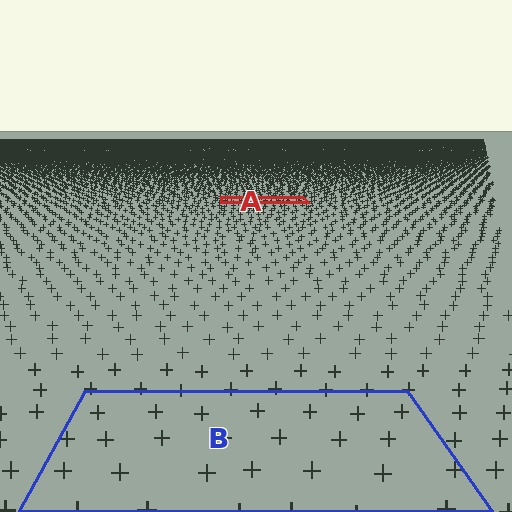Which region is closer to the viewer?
Region B is closer. The texture elements there are larger and more spread out.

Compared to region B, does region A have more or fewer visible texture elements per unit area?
Region A has more texture elements per unit area — they are packed more densely because it is farther away.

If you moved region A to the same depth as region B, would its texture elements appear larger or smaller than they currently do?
They would appear larger. At a closer depth, the same texture elements are projected at a bigger on-screen size.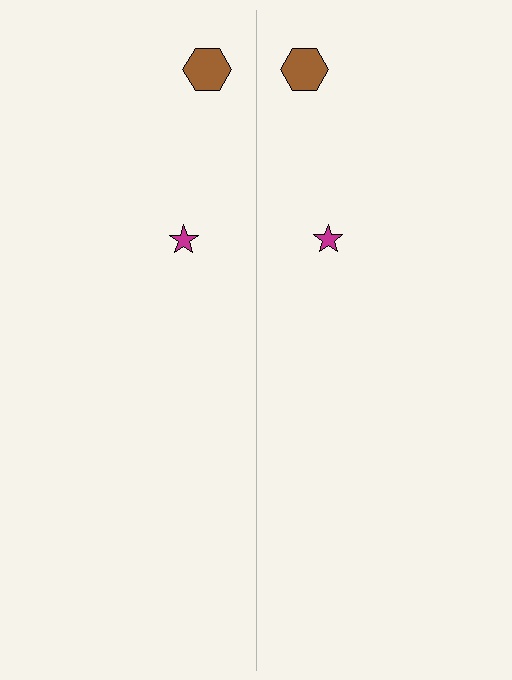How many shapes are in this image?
There are 4 shapes in this image.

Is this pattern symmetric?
Yes, this pattern has bilateral (reflection) symmetry.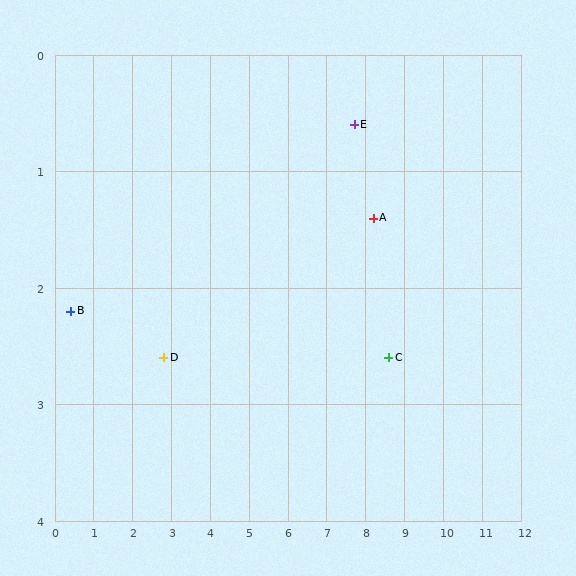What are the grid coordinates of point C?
Point C is at approximately (8.6, 2.6).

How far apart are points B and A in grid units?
Points B and A are about 7.8 grid units apart.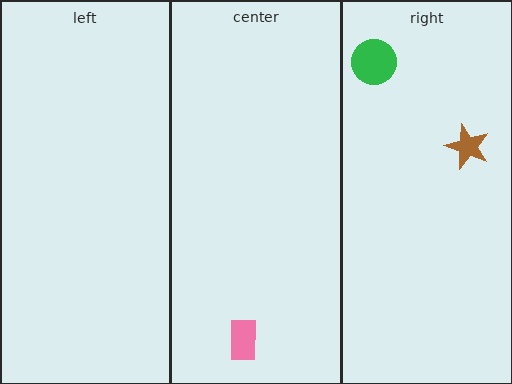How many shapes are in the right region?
2.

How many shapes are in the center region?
1.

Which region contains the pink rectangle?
The center region.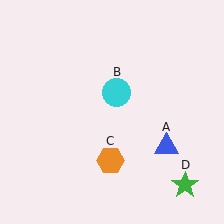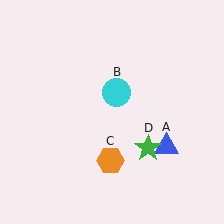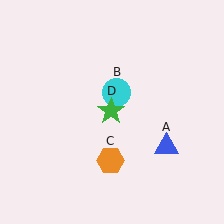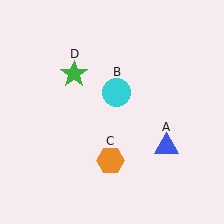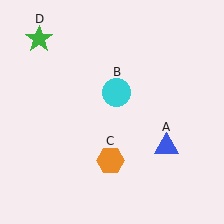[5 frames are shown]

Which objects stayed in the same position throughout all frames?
Blue triangle (object A) and cyan circle (object B) and orange hexagon (object C) remained stationary.